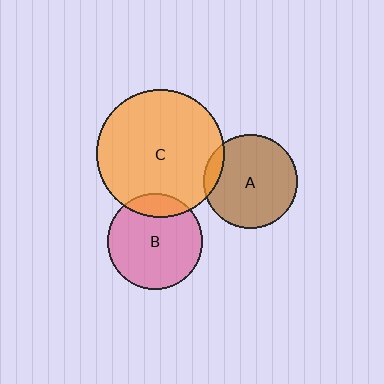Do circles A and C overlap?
Yes.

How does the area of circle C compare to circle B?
Approximately 1.8 times.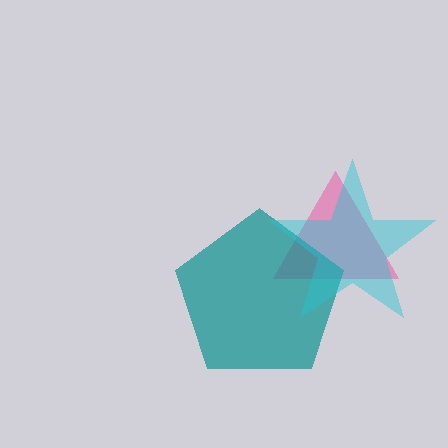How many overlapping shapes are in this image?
There are 3 overlapping shapes in the image.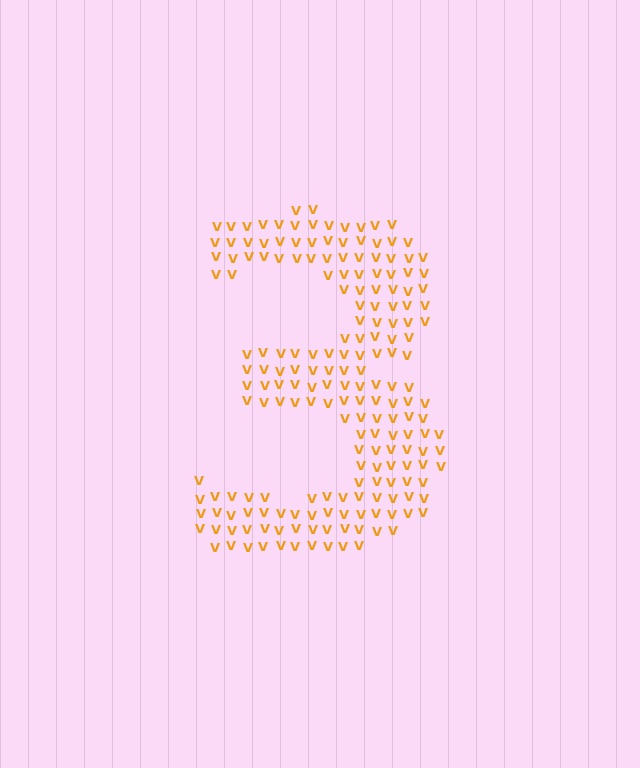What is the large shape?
The large shape is the digit 3.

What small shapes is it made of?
It is made of small letter V's.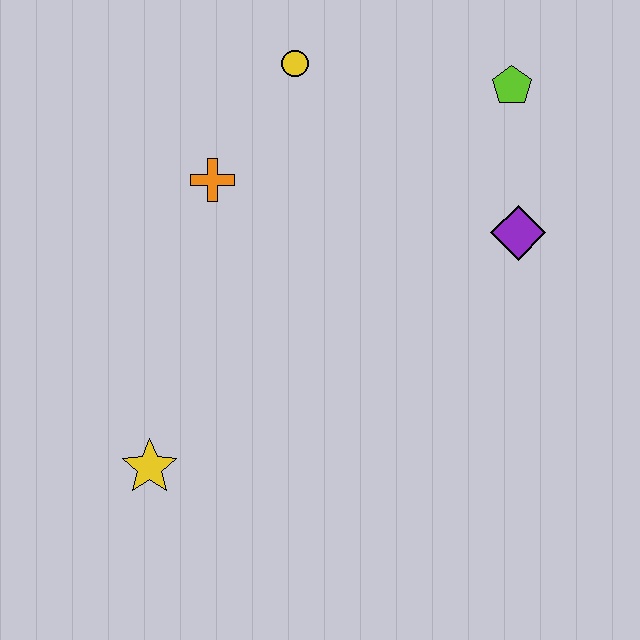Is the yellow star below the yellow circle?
Yes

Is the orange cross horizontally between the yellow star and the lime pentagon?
Yes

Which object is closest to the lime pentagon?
The purple diamond is closest to the lime pentagon.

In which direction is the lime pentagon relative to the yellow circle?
The lime pentagon is to the right of the yellow circle.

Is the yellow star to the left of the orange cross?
Yes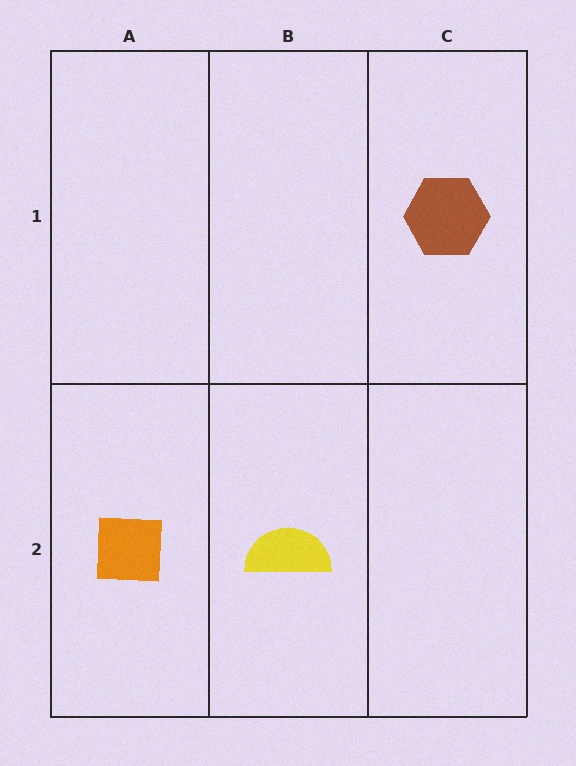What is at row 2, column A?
An orange square.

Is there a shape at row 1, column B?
No, that cell is empty.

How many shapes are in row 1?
1 shape.